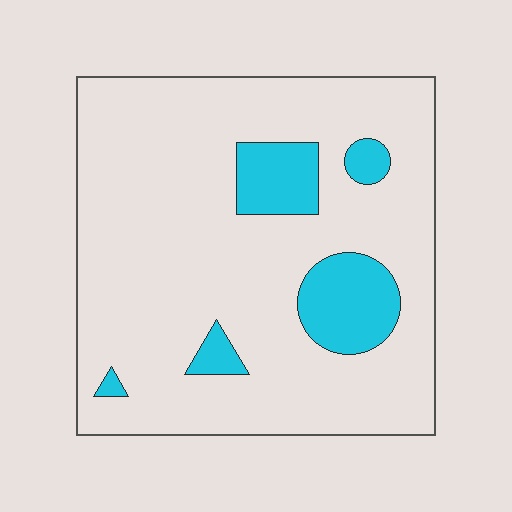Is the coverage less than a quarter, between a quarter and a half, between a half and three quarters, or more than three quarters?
Less than a quarter.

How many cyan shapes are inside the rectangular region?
5.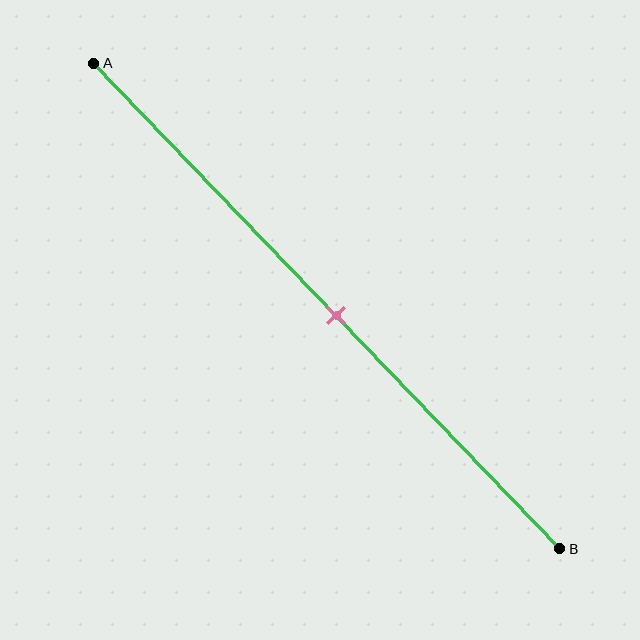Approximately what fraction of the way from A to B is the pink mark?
The pink mark is approximately 50% of the way from A to B.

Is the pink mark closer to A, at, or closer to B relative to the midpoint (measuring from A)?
The pink mark is approximately at the midpoint of segment AB.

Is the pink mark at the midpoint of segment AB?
Yes, the mark is approximately at the midpoint.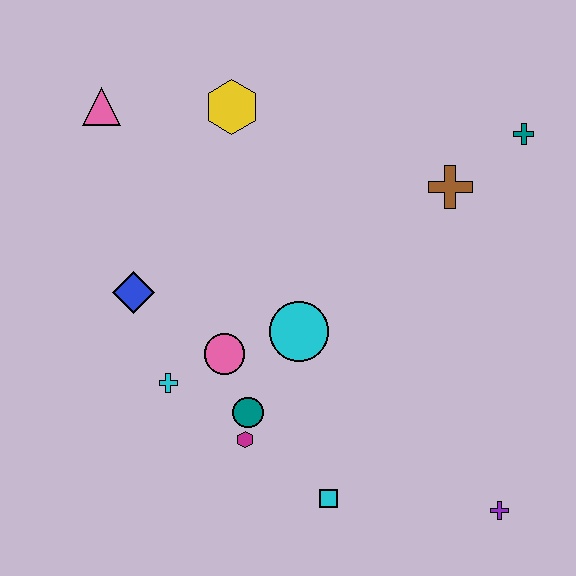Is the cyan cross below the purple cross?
No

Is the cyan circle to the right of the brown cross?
No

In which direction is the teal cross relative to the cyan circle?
The teal cross is to the right of the cyan circle.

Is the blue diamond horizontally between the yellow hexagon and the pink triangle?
Yes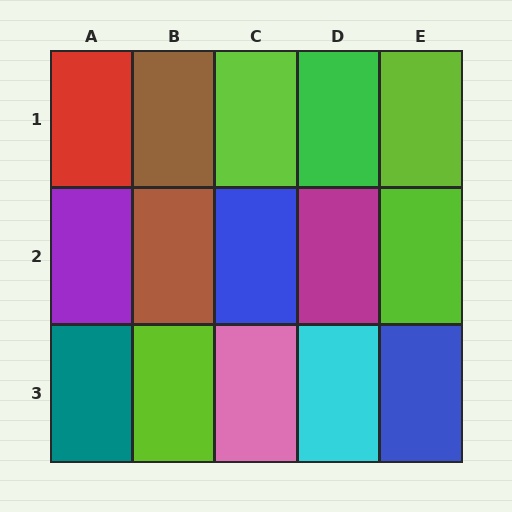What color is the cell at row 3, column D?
Cyan.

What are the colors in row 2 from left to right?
Purple, brown, blue, magenta, lime.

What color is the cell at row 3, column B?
Lime.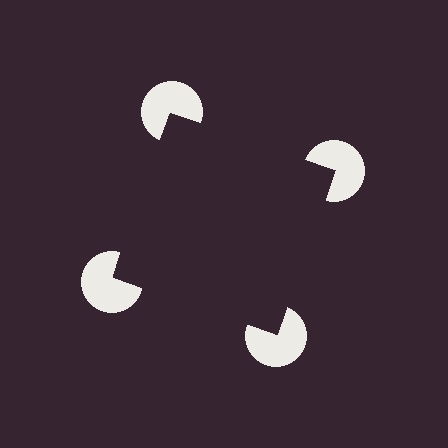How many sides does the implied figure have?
4 sides.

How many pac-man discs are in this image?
There are 4 — one at each vertex of the illusory square.